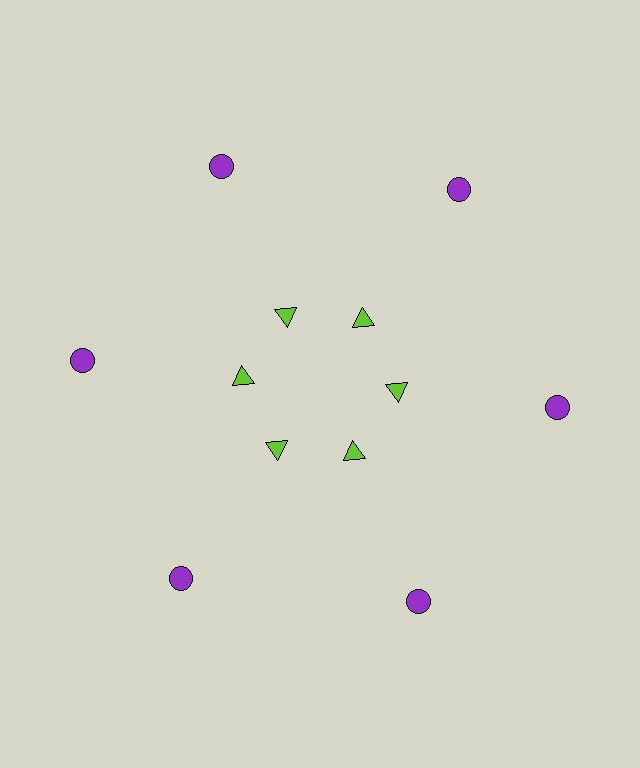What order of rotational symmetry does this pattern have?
This pattern has 6-fold rotational symmetry.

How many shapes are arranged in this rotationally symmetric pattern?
There are 12 shapes, arranged in 6 groups of 2.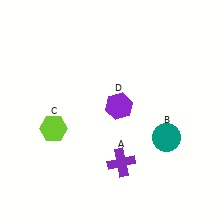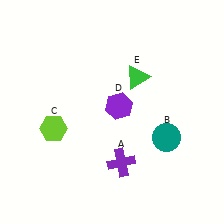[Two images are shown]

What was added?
A green triangle (E) was added in Image 2.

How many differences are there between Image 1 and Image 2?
There is 1 difference between the two images.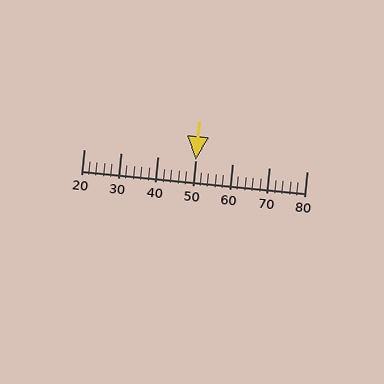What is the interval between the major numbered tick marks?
The major tick marks are spaced 10 units apart.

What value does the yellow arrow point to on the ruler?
The yellow arrow points to approximately 50.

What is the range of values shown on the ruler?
The ruler shows values from 20 to 80.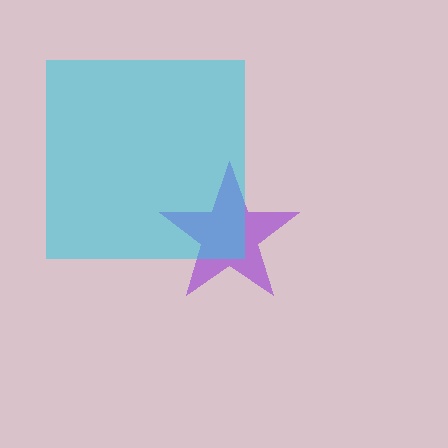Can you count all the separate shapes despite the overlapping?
Yes, there are 2 separate shapes.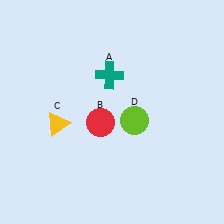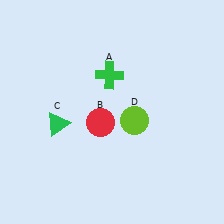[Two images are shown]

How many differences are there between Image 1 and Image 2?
There are 2 differences between the two images.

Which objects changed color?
A changed from teal to green. C changed from yellow to green.